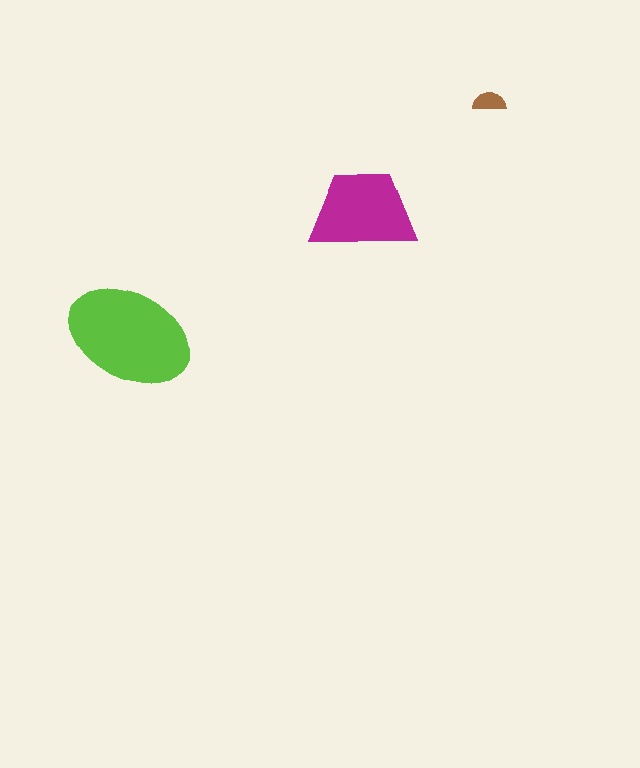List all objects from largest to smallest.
The lime ellipse, the magenta trapezoid, the brown semicircle.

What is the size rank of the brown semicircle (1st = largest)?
3rd.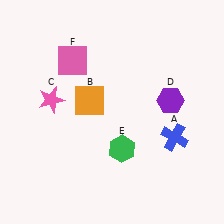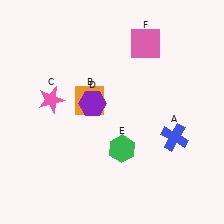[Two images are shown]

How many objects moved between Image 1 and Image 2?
2 objects moved between the two images.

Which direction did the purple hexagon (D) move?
The purple hexagon (D) moved left.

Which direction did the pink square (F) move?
The pink square (F) moved right.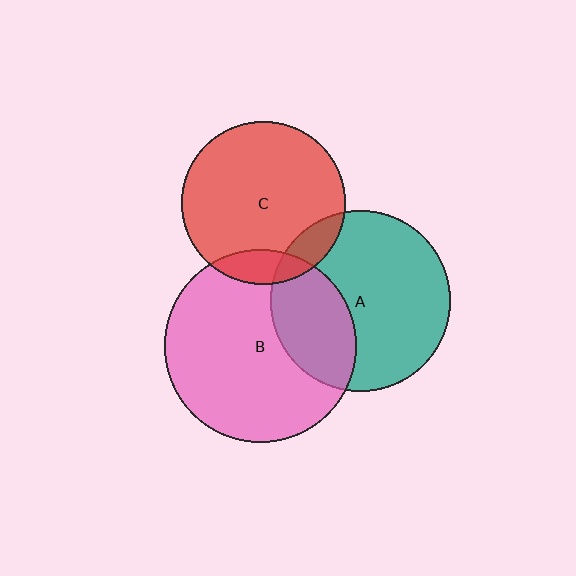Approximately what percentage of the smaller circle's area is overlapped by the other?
Approximately 10%.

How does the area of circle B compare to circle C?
Approximately 1.4 times.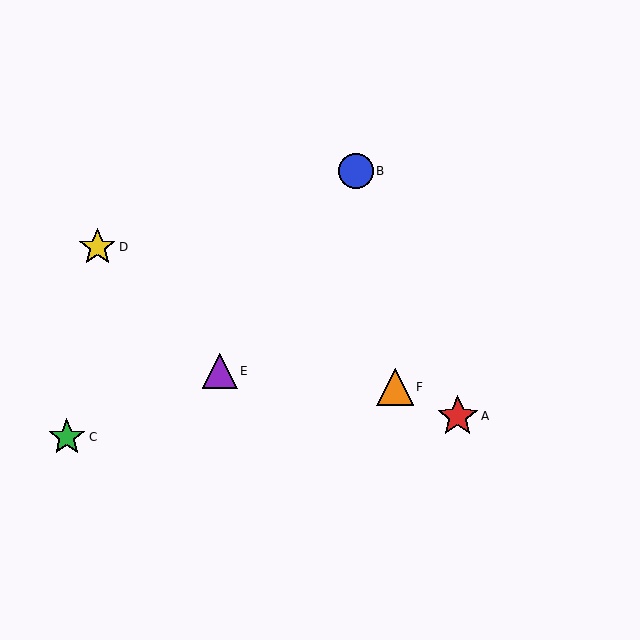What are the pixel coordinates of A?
Object A is at (458, 416).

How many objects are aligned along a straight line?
3 objects (A, D, F) are aligned along a straight line.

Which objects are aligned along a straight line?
Objects A, D, F are aligned along a straight line.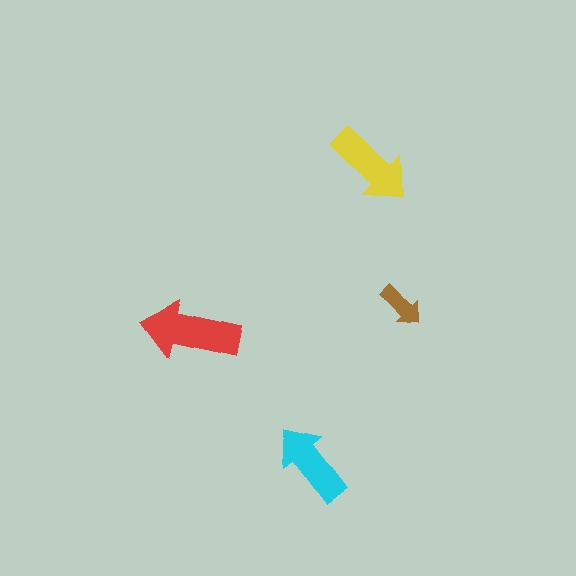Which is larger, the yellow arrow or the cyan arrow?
The yellow one.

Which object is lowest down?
The cyan arrow is bottommost.